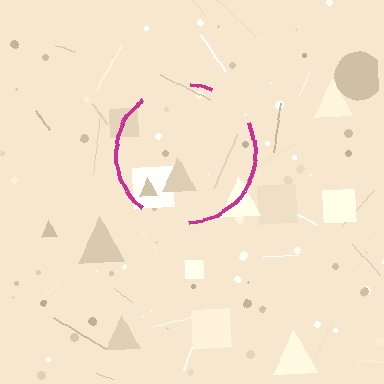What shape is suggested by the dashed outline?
The dashed outline suggests a circle.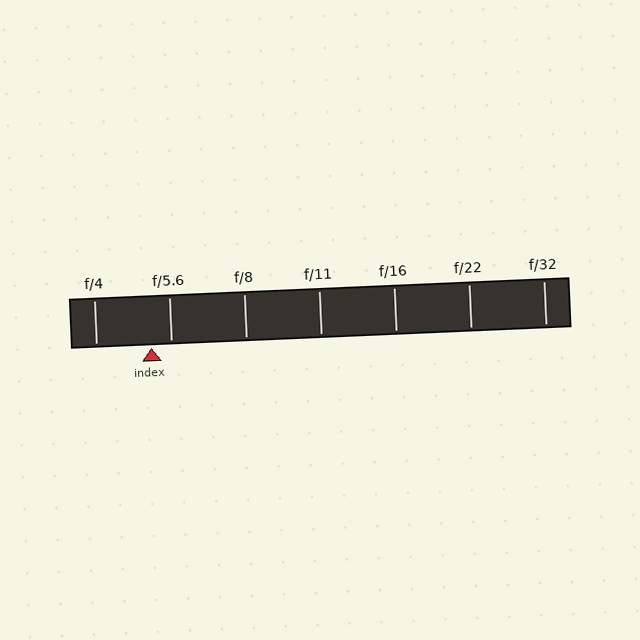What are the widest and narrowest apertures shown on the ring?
The widest aperture shown is f/4 and the narrowest is f/32.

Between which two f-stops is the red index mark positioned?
The index mark is between f/4 and f/5.6.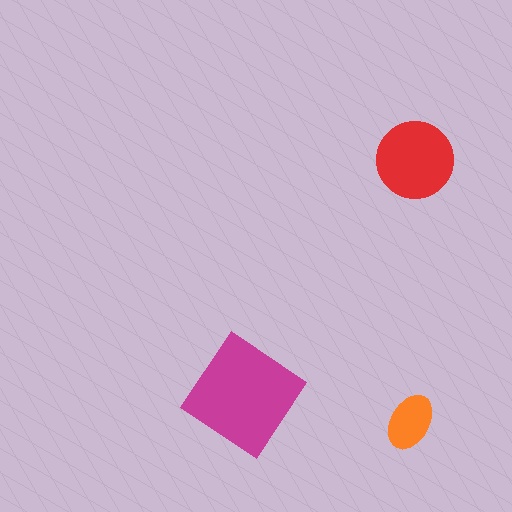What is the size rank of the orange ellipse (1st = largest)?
3rd.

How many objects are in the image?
There are 3 objects in the image.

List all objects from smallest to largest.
The orange ellipse, the red circle, the magenta diamond.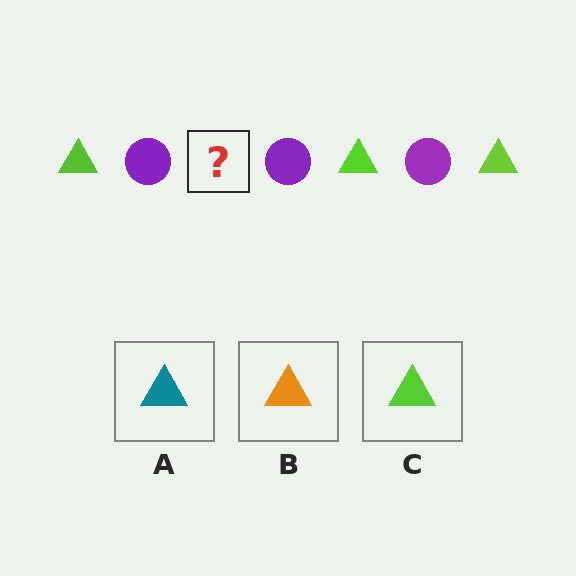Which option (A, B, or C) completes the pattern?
C.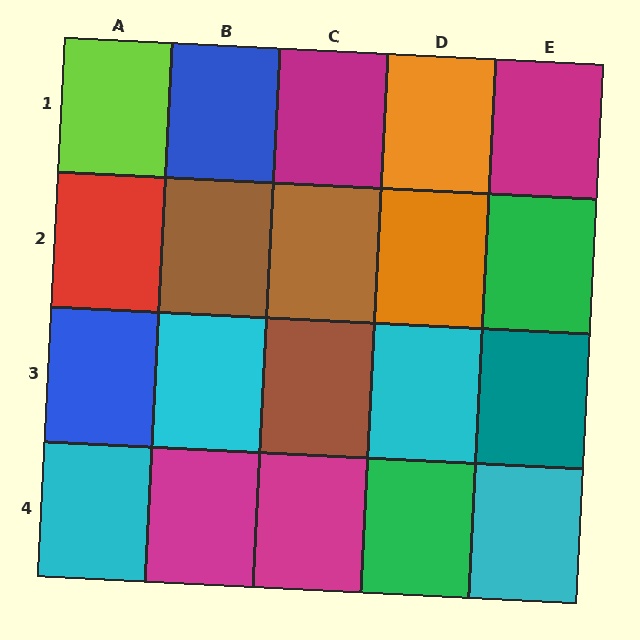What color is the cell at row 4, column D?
Green.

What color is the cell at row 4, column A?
Cyan.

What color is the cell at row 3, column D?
Cyan.